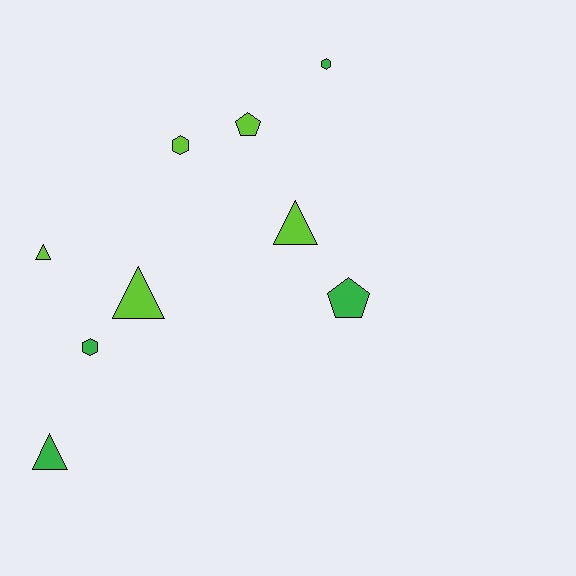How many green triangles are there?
There is 1 green triangle.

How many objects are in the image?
There are 9 objects.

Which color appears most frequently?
Lime, with 5 objects.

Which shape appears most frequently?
Triangle, with 4 objects.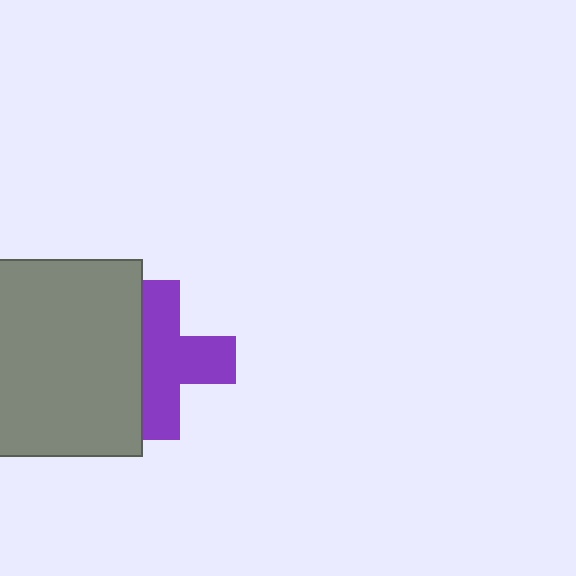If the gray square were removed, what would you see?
You would see the complete purple cross.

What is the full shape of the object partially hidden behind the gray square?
The partially hidden object is a purple cross.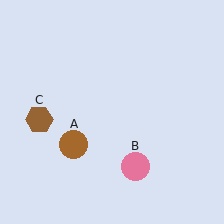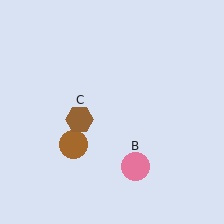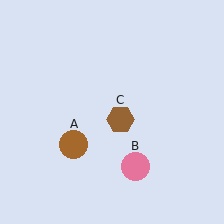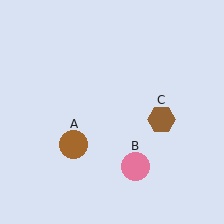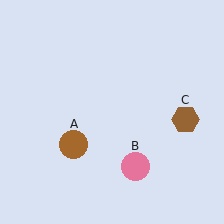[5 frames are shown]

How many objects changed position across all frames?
1 object changed position: brown hexagon (object C).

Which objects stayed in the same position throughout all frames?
Brown circle (object A) and pink circle (object B) remained stationary.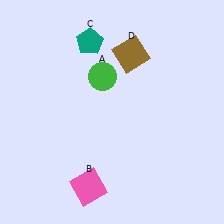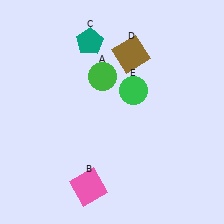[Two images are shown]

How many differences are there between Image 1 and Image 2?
There is 1 difference between the two images.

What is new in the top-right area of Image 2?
A green circle (E) was added in the top-right area of Image 2.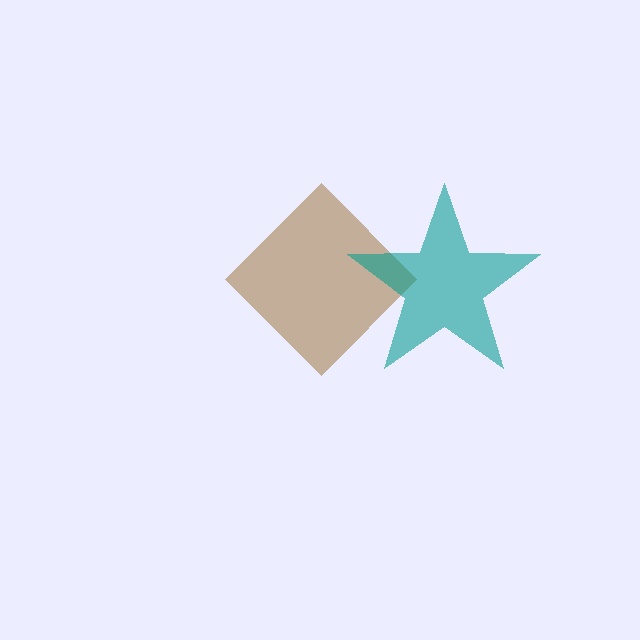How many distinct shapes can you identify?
There are 2 distinct shapes: a brown diamond, a teal star.